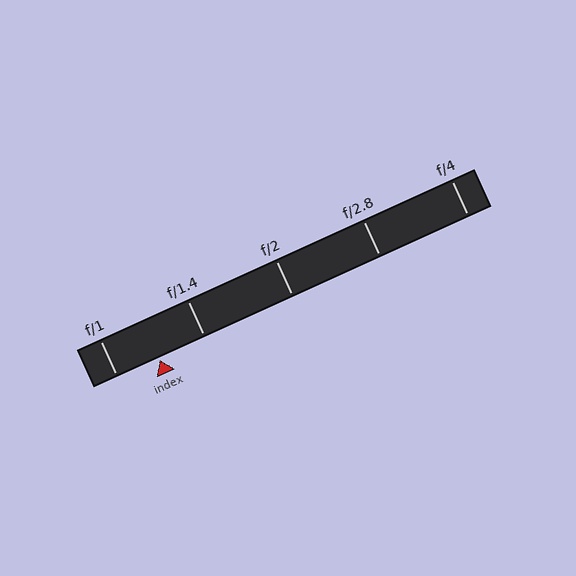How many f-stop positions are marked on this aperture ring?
There are 5 f-stop positions marked.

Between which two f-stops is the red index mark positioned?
The index mark is between f/1 and f/1.4.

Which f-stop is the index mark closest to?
The index mark is closest to f/1.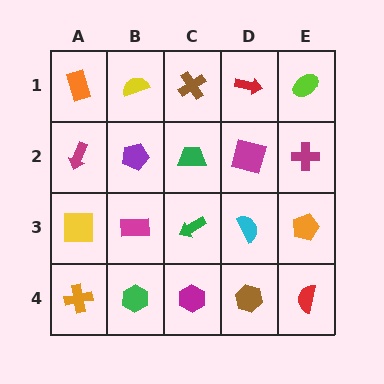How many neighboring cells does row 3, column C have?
4.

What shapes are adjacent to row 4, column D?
A cyan semicircle (row 3, column D), a magenta hexagon (row 4, column C), a red semicircle (row 4, column E).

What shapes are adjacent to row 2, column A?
An orange rectangle (row 1, column A), a yellow square (row 3, column A), a purple pentagon (row 2, column B).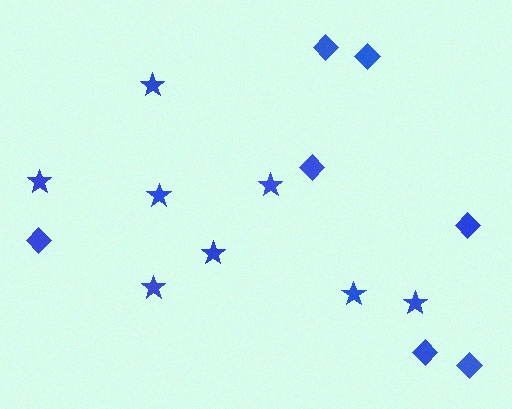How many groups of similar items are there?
There are 2 groups: one group of stars (8) and one group of diamonds (7).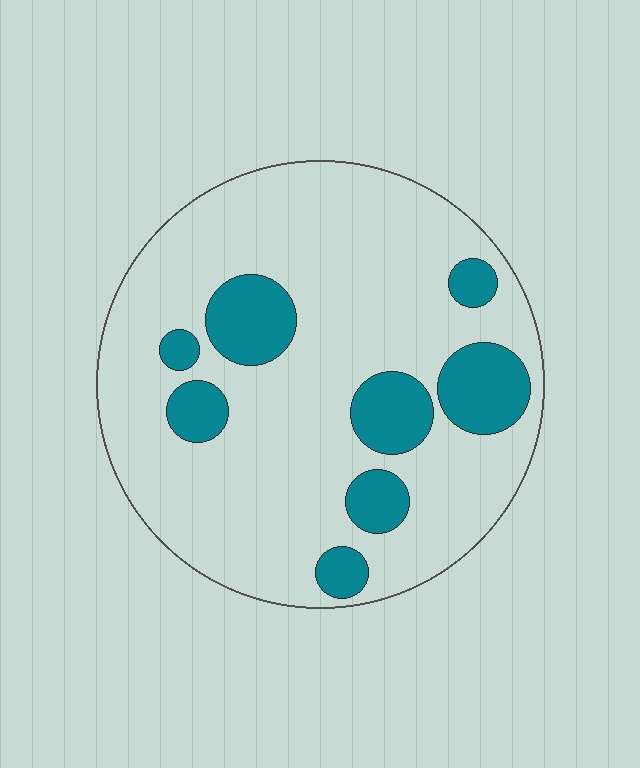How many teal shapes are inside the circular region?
8.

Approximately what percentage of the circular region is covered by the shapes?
Approximately 20%.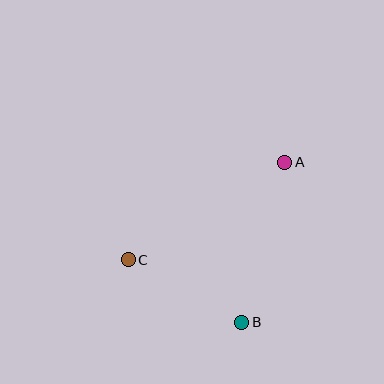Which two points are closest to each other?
Points B and C are closest to each other.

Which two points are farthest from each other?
Points A and C are farthest from each other.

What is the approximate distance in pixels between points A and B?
The distance between A and B is approximately 166 pixels.